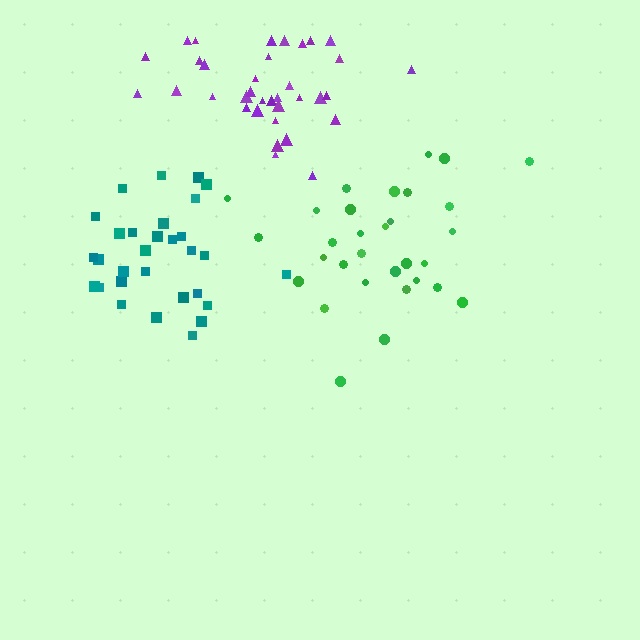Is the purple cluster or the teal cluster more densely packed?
Purple.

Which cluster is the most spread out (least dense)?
Green.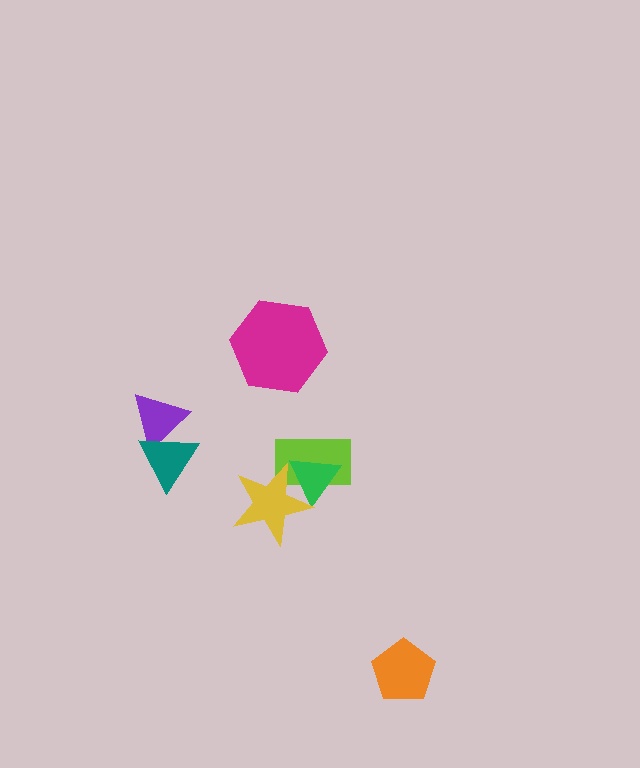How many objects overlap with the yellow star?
2 objects overlap with the yellow star.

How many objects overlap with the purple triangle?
1 object overlaps with the purple triangle.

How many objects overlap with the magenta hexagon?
0 objects overlap with the magenta hexagon.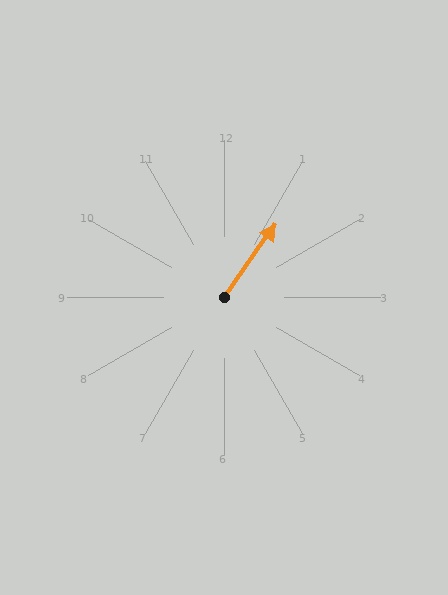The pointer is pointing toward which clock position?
Roughly 1 o'clock.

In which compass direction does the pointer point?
Northeast.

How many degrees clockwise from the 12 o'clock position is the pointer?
Approximately 35 degrees.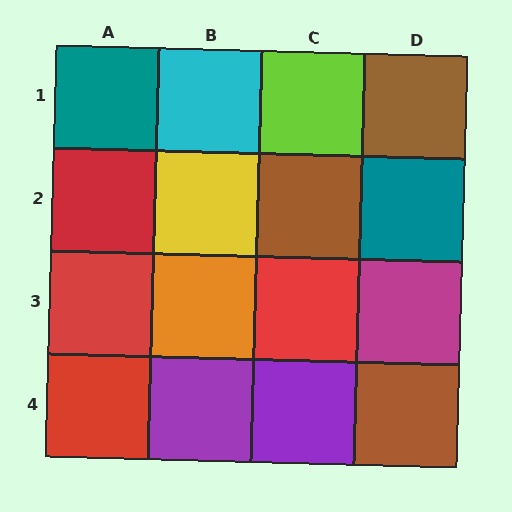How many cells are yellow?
1 cell is yellow.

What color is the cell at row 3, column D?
Magenta.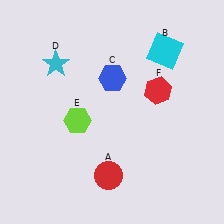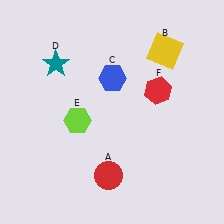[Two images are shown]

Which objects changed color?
B changed from cyan to yellow. D changed from cyan to teal.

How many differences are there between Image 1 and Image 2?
There are 2 differences between the two images.